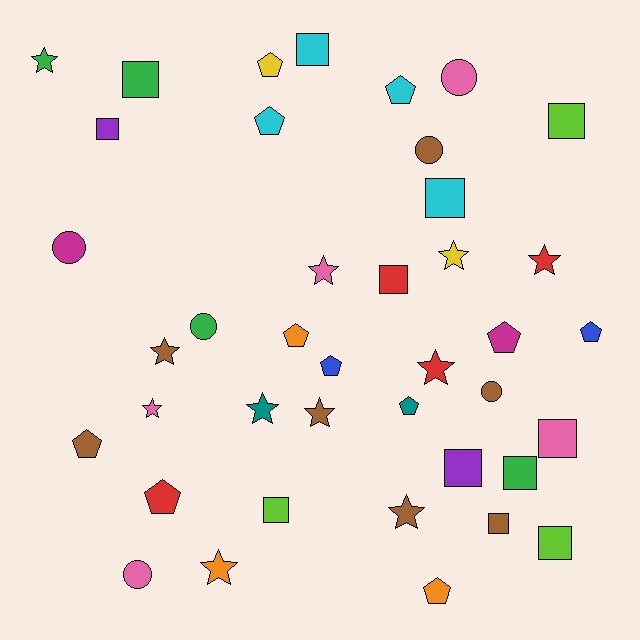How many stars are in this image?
There are 11 stars.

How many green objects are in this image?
There are 4 green objects.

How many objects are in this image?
There are 40 objects.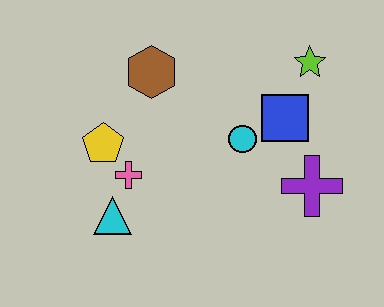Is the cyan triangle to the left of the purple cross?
Yes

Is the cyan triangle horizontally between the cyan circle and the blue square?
No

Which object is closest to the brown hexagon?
The yellow pentagon is closest to the brown hexagon.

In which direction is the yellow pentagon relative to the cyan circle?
The yellow pentagon is to the left of the cyan circle.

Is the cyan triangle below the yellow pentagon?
Yes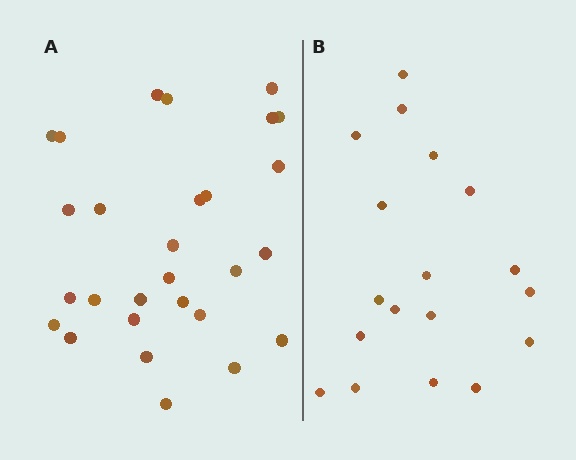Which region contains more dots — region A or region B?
Region A (the left region) has more dots.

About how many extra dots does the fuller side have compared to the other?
Region A has roughly 10 or so more dots than region B.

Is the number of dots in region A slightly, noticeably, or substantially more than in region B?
Region A has substantially more. The ratio is roughly 1.6 to 1.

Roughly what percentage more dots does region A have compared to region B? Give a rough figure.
About 55% more.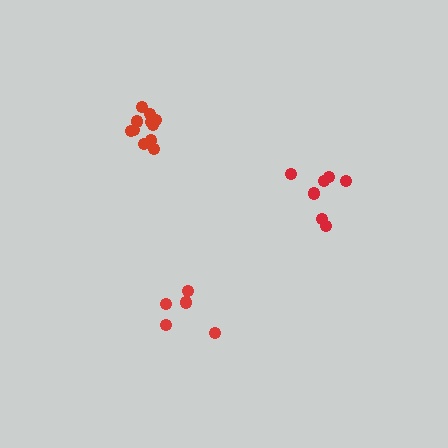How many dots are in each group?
Group 1: 7 dots, Group 2: 5 dots, Group 3: 11 dots (23 total).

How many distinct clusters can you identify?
There are 3 distinct clusters.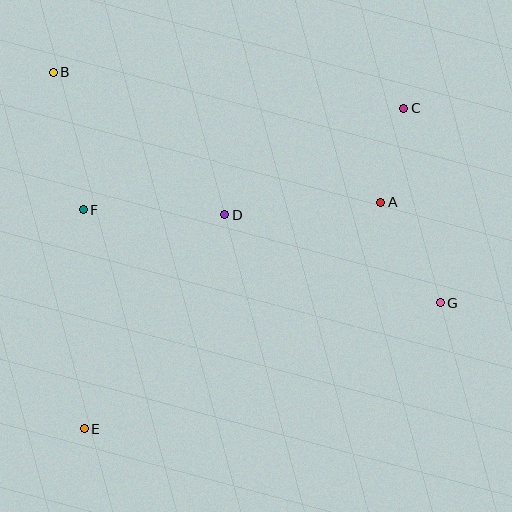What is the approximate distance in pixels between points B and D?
The distance between B and D is approximately 223 pixels.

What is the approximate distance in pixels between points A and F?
The distance between A and F is approximately 298 pixels.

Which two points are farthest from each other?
Points C and E are farthest from each other.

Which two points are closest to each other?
Points A and C are closest to each other.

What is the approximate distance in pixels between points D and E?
The distance between D and E is approximately 256 pixels.